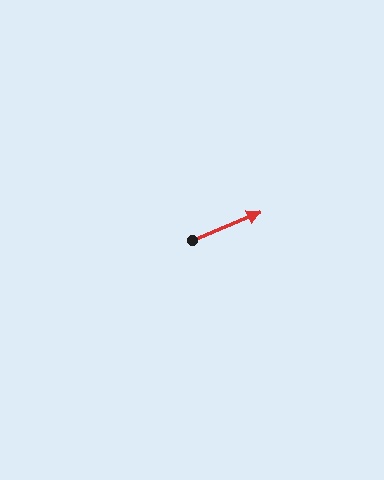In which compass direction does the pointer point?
East.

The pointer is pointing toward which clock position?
Roughly 2 o'clock.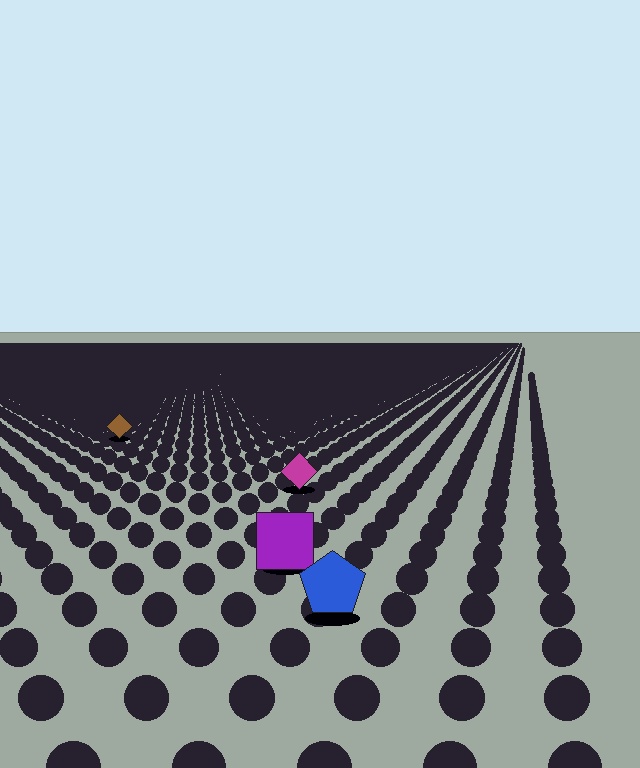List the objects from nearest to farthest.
From nearest to farthest: the blue pentagon, the purple square, the magenta diamond, the brown diamond.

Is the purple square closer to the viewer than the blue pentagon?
No. The blue pentagon is closer — you can tell from the texture gradient: the ground texture is coarser near it.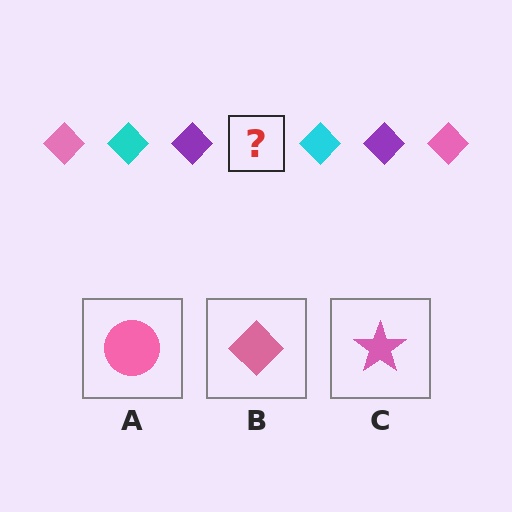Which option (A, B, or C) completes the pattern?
B.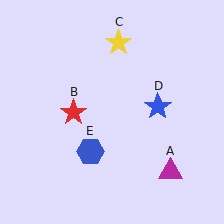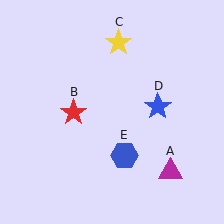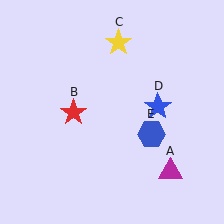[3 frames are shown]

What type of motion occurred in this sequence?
The blue hexagon (object E) rotated counterclockwise around the center of the scene.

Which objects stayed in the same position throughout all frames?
Magenta triangle (object A) and red star (object B) and yellow star (object C) and blue star (object D) remained stationary.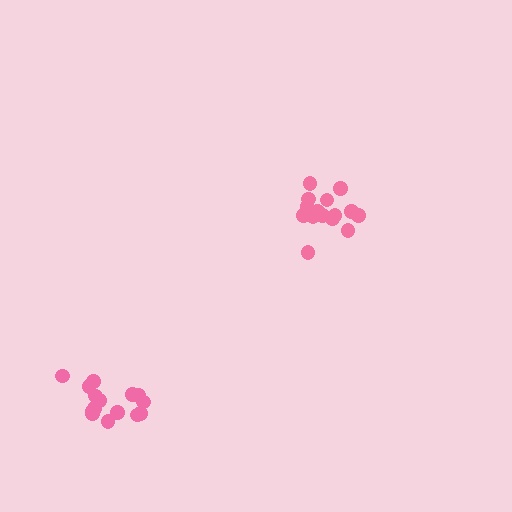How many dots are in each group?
Group 1: 16 dots, Group 2: 15 dots (31 total).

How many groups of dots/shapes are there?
There are 2 groups.